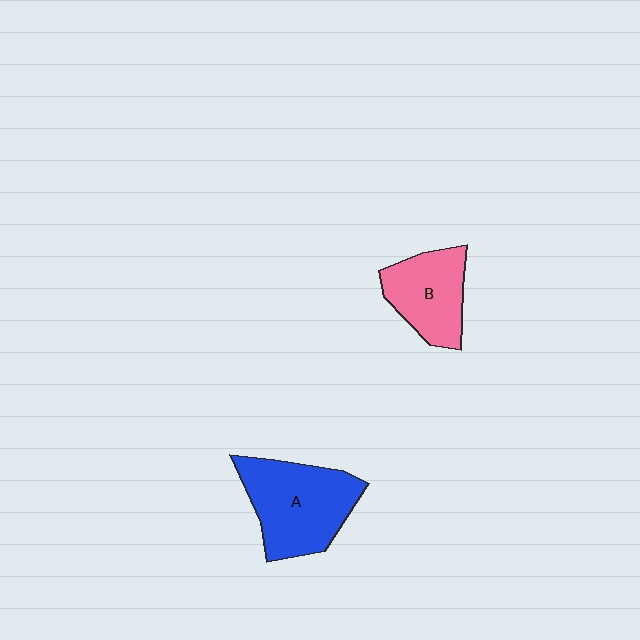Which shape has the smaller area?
Shape B (pink).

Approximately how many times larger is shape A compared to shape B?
Approximately 1.4 times.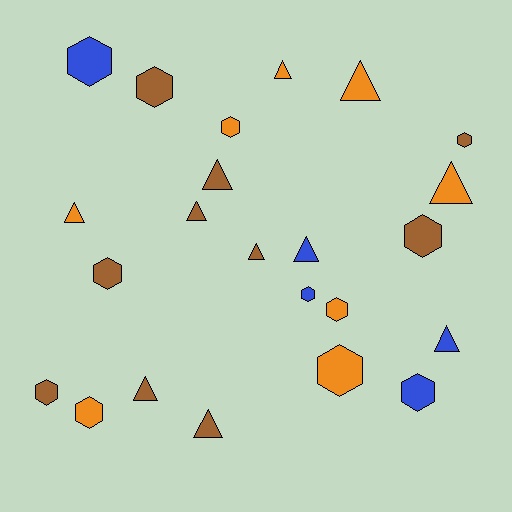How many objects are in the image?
There are 23 objects.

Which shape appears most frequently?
Hexagon, with 12 objects.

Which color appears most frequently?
Brown, with 10 objects.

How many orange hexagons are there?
There are 4 orange hexagons.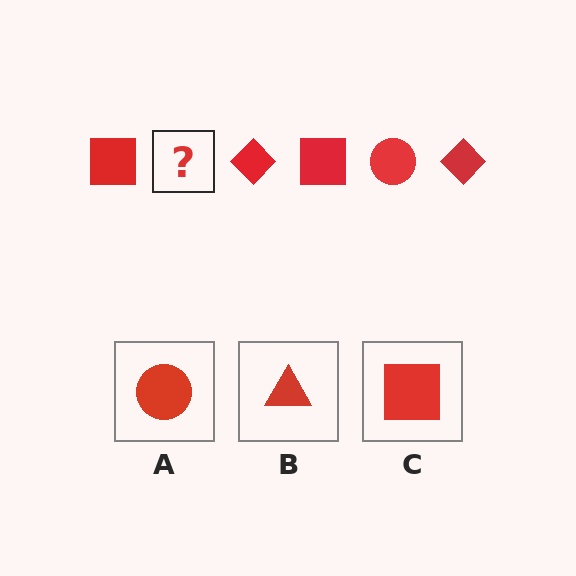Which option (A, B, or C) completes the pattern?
A.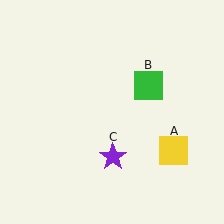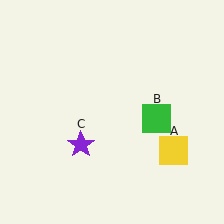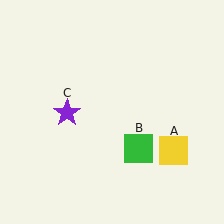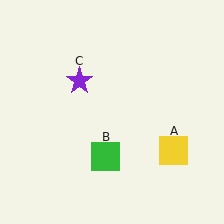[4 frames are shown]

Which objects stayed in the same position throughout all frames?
Yellow square (object A) remained stationary.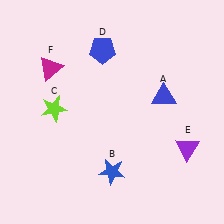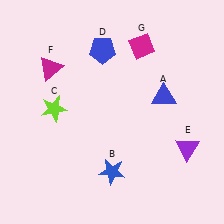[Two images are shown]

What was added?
A magenta diamond (G) was added in Image 2.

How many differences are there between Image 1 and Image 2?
There is 1 difference between the two images.